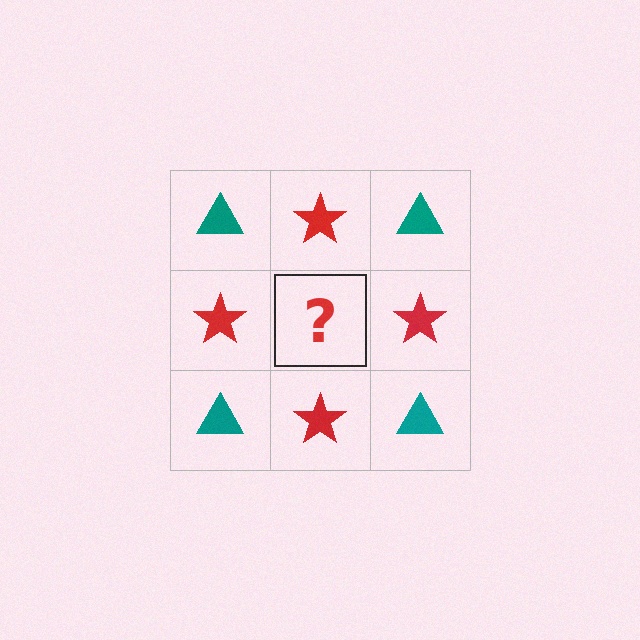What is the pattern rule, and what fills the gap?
The rule is that it alternates teal triangle and red star in a checkerboard pattern. The gap should be filled with a teal triangle.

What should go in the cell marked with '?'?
The missing cell should contain a teal triangle.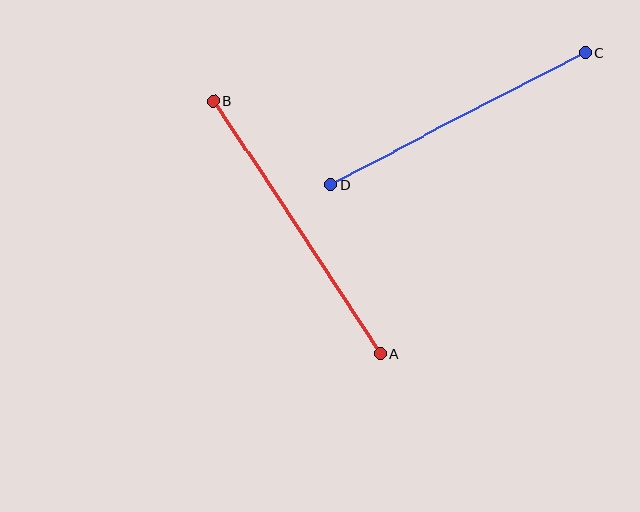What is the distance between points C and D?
The distance is approximately 287 pixels.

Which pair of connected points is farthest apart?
Points A and B are farthest apart.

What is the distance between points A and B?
The distance is approximately 303 pixels.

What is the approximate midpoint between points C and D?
The midpoint is at approximately (458, 119) pixels.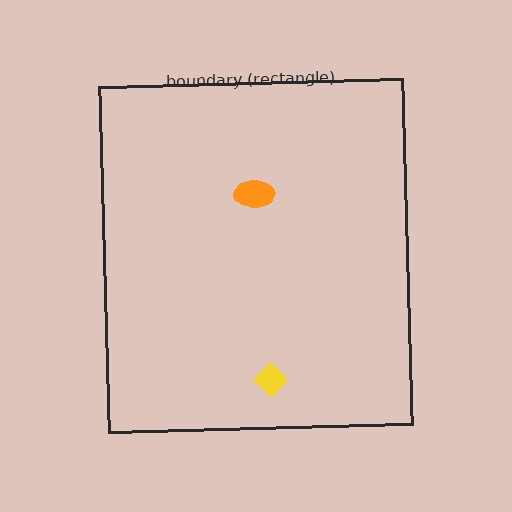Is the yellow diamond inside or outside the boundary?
Inside.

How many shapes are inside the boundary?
2 inside, 0 outside.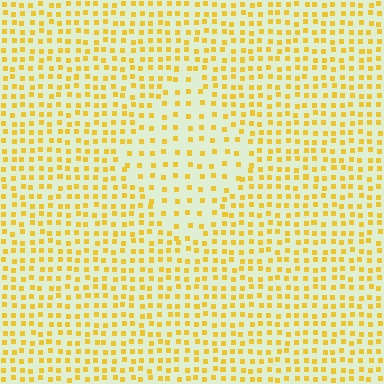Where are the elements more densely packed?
The elements are more densely packed outside the diamond boundary.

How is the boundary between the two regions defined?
The boundary is defined by a change in element density (approximately 1.8x ratio). All elements are the same color, size, and shape.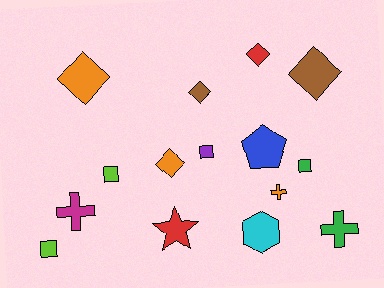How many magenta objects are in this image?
There is 1 magenta object.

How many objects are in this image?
There are 15 objects.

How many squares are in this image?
There are 4 squares.